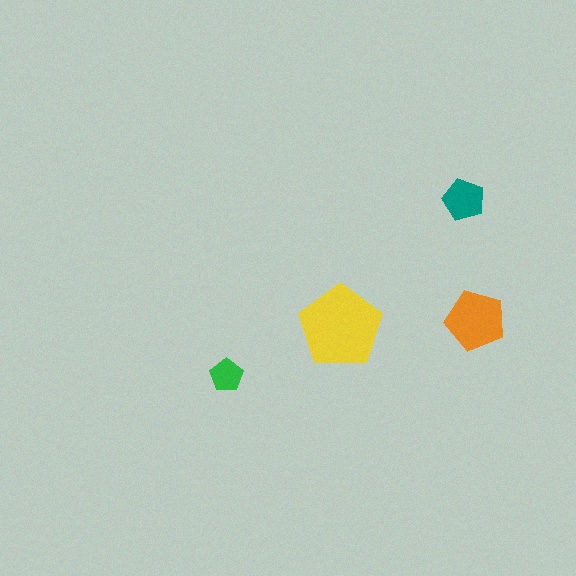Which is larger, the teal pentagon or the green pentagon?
The teal one.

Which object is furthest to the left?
The green pentagon is leftmost.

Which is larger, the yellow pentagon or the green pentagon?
The yellow one.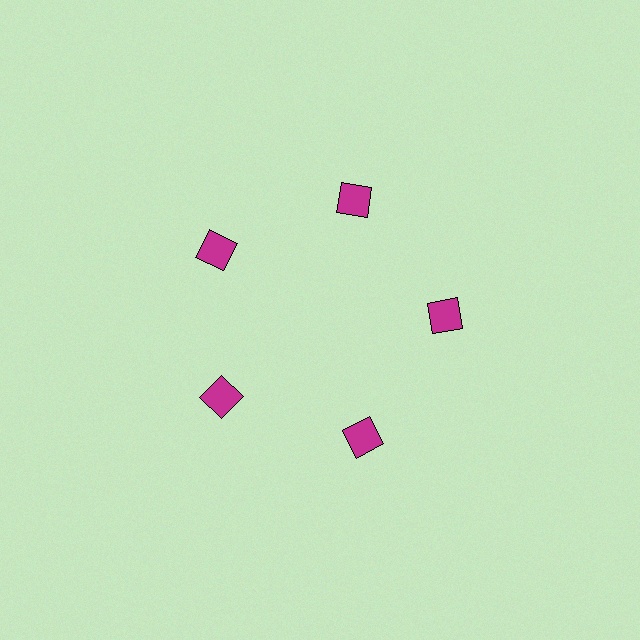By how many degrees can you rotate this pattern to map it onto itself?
The pattern maps onto itself every 72 degrees of rotation.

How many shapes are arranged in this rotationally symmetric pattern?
There are 5 shapes, arranged in 5 groups of 1.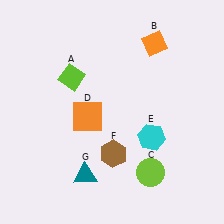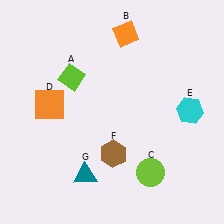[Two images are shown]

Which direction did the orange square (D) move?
The orange square (D) moved left.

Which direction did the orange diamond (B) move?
The orange diamond (B) moved left.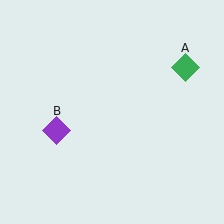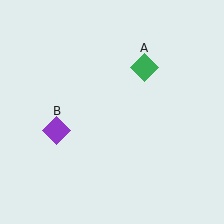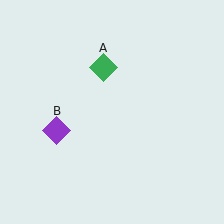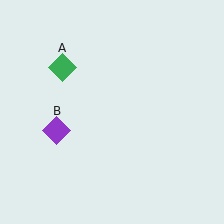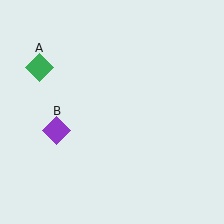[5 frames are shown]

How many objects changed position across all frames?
1 object changed position: green diamond (object A).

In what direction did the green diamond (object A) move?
The green diamond (object A) moved left.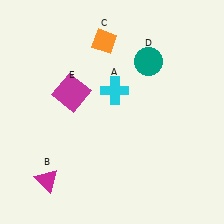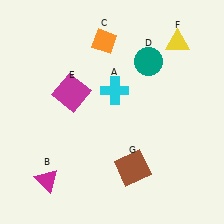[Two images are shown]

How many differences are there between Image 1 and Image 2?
There are 2 differences between the two images.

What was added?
A yellow triangle (F), a brown square (G) were added in Image 2.